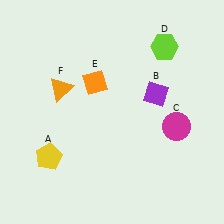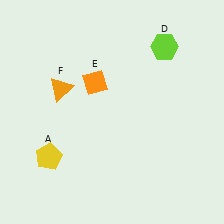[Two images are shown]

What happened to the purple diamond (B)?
The purple diamond (B) was removed in Image 2. It was in the top-right area of Image 1.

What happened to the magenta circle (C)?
The magenta circle (C) was removed in Image 2. It was in the bottom-right area of Image 1.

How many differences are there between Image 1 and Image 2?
There are 2 differences between the two images.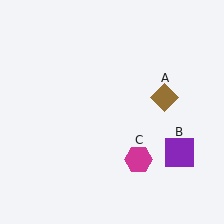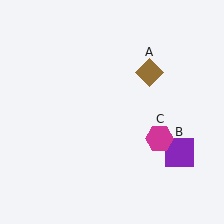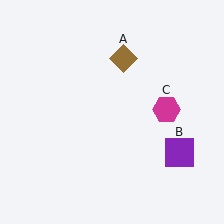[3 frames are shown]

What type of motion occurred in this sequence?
The brown diamond (object A), magenta hexagon (object C) rotated counterclockwise around the center of the scene.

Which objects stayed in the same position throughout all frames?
Purple square (object B) remained stationary.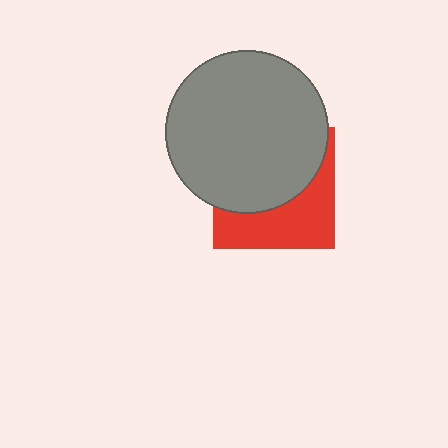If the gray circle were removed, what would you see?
You would see the complete red square.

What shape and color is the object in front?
The object in front is a gray circle.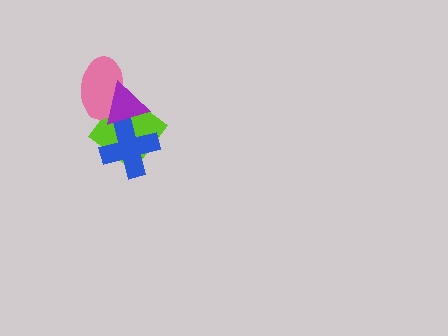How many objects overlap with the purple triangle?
3 objects overlap with the purple triangle.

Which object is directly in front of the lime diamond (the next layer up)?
The blue cross is directly in front of the lime diamond.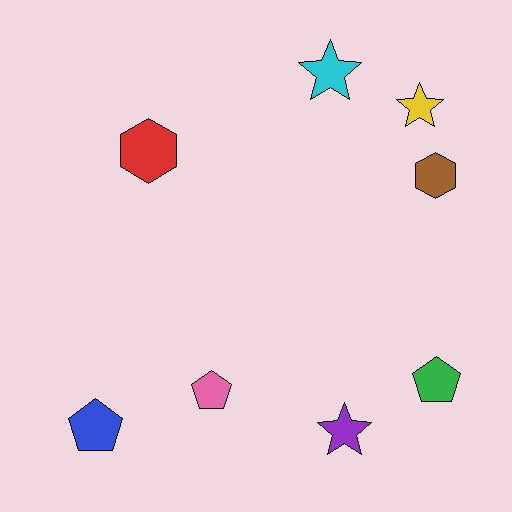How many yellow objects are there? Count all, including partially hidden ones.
There is 1 yellow object.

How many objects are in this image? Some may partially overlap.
There are 8 objects.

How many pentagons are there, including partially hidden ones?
There are 3 pentagons.